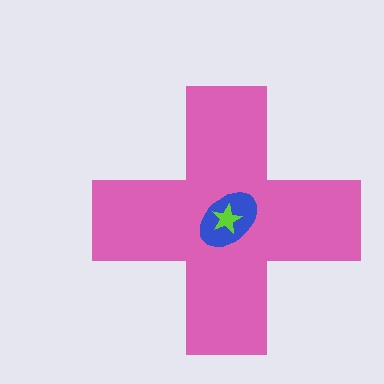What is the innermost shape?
The lime star.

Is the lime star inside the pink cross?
Yes.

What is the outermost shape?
The pink cross.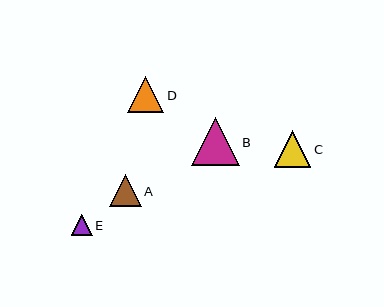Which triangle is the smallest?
Triangle E is the smallest with a size of approximately 21 pixels.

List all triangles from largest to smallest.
From largest to smallest: B, C, D, A, E.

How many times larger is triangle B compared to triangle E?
Triangle B is approximately 2.3 times the size of triangle E.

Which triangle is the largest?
Triangle B is the largest with a size of approximately 48 pixels.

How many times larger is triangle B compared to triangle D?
Triangle B is approximately 1.3 times the size of triangle D.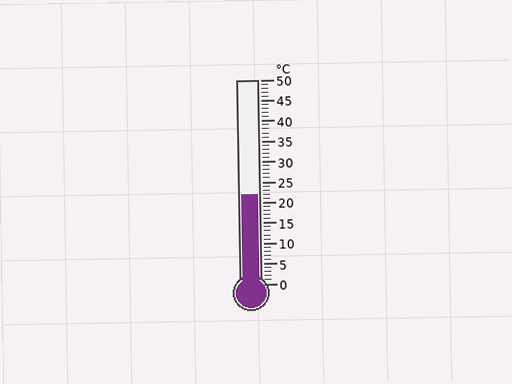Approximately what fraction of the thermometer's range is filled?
The thermometer is filled to approximately 45% of its range.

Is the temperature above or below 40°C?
The temperature is below 40°C.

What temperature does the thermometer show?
The thermometer shows approximately 22°C.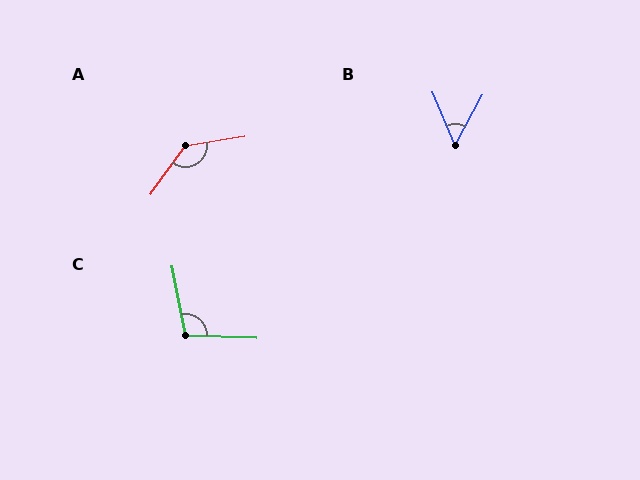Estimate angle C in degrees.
Approximately 103 degrees.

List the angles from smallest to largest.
B (51°), C (103°), A (136°).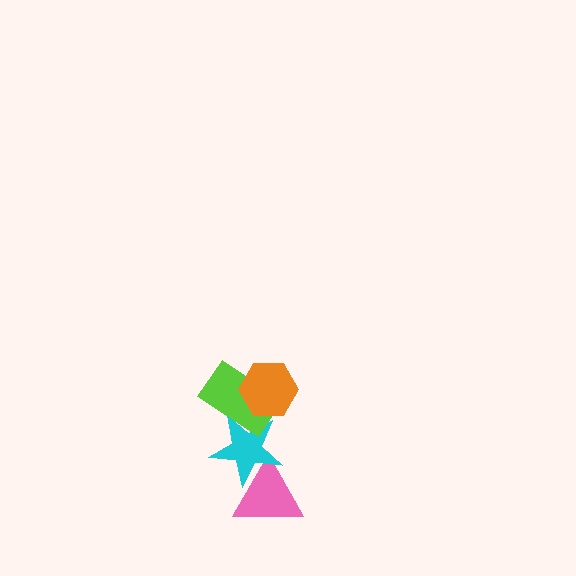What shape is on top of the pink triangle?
The cyan star is on top of the pink triangle.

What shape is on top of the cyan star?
The lime rectangle is on top of the cyan star.